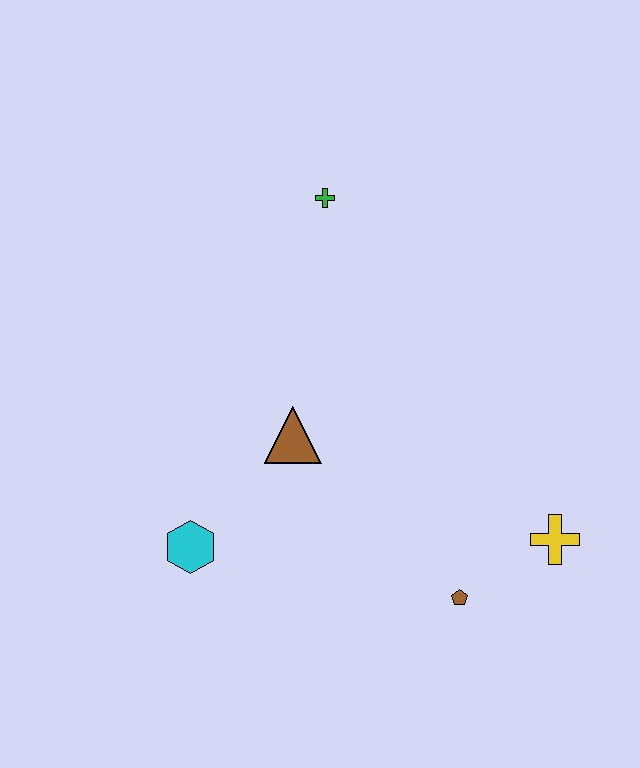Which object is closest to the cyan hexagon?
The brown triangle is closest to the cyan hexagon.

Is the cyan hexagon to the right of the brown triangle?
No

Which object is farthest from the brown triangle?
The yellow cross is farthest from the brown triangle.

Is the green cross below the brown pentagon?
No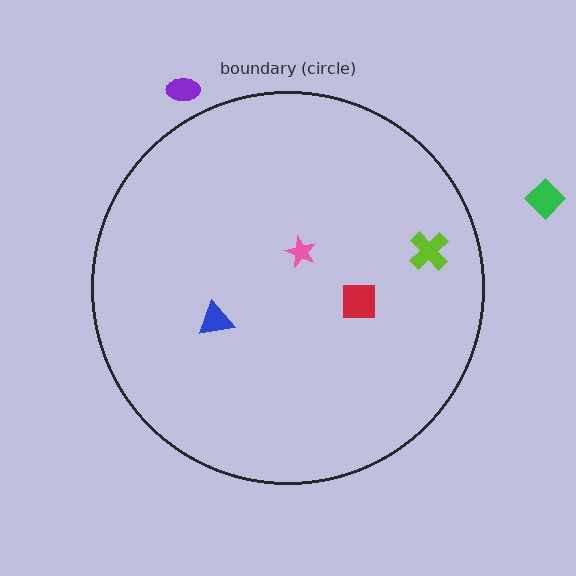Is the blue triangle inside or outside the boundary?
Inside.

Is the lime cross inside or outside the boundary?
Inside.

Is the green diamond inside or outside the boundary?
Outside.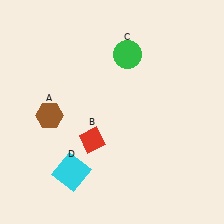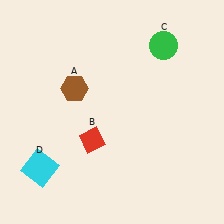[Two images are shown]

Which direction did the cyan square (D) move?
The cyan square (D) moved left.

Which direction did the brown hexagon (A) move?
The brown hexagon (A) moved up.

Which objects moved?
The objects that moved are: the brown hexagon (A), the green circle (C), the cyan square (D).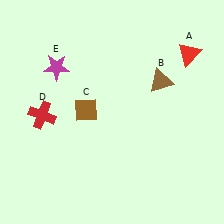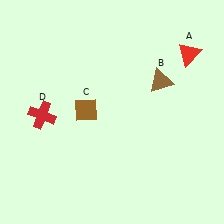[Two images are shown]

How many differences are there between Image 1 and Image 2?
There is 1 difference between the two images.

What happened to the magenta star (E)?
The magenta star (E) was removed in Image 2. It was in the top-left area of Image 1.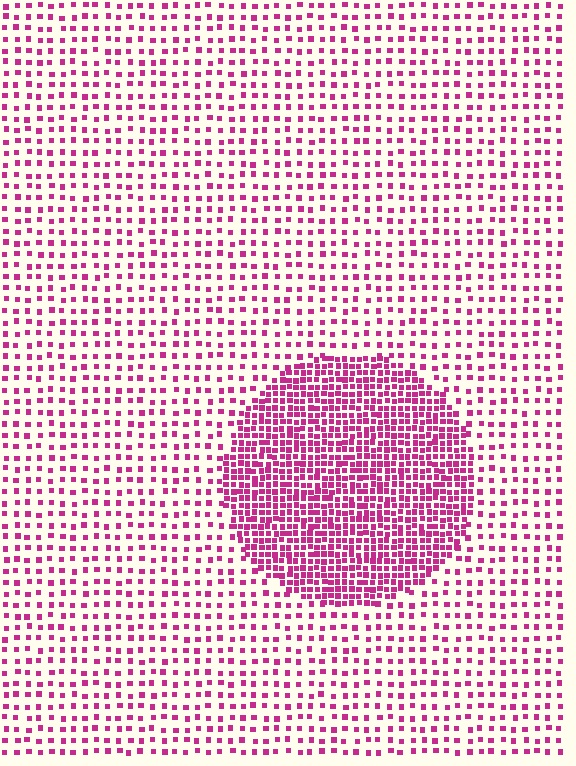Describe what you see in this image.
The image contains small magenta elements arranged at two different densities. A circle-shaped region is visible where the elements are more densely packed than the surrounding area.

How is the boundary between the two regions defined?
The boundary is defined by a change in element density (approximately 2.6x ratio). All elements are the same color, size, and shape.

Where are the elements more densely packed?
The elements are more densely packed inside the circle boundary.